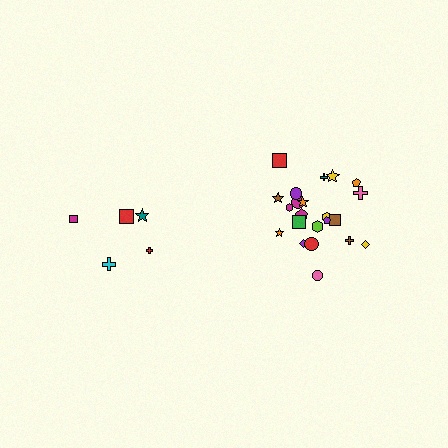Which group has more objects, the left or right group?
The right group.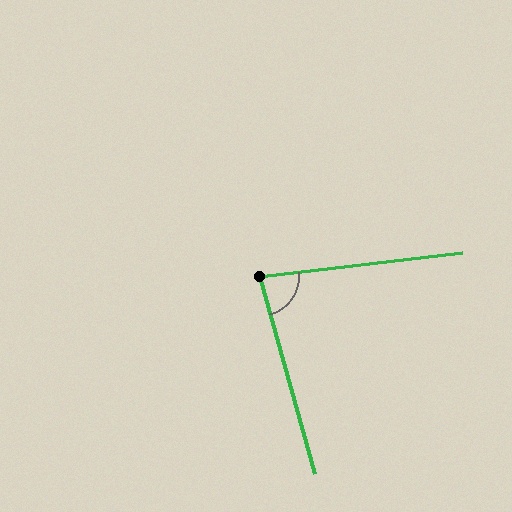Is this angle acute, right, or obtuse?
It is acute.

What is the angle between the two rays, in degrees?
Approximately 81 degrees.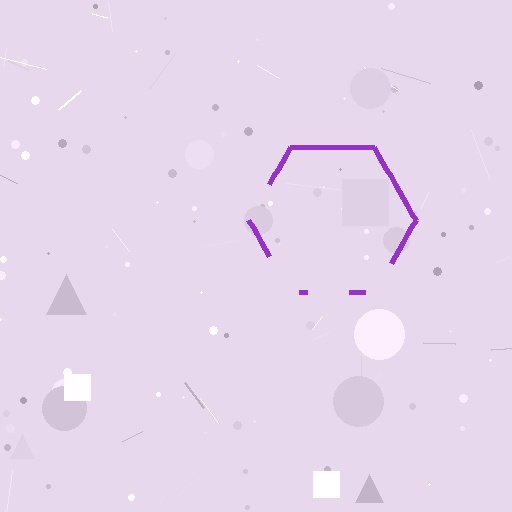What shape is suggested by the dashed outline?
The dashed outline suggests a hexagon.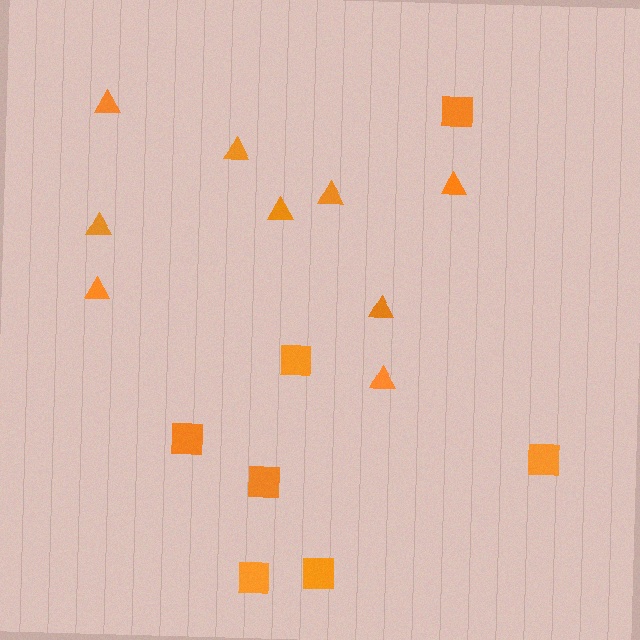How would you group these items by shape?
There are 2 groups: one group of squares (7) and one group of triangles (9).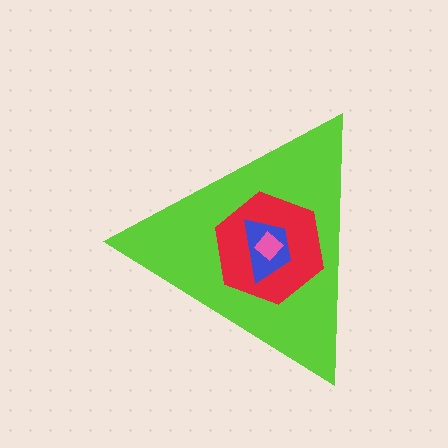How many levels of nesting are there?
4.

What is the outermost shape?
The lime triangle.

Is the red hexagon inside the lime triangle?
Yes.